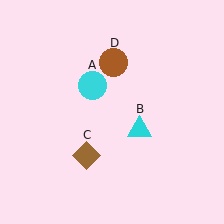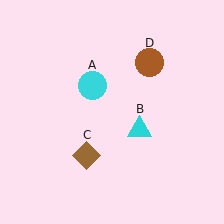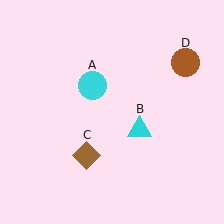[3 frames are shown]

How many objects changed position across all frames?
1 object changed position: brown circle (object D).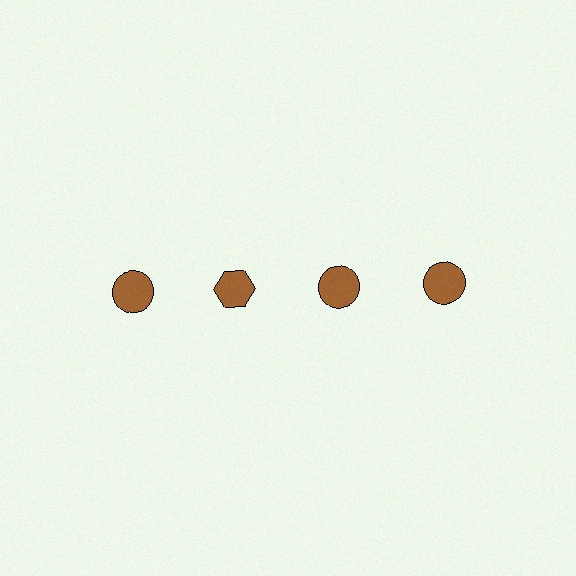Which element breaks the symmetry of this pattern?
The brown hexagon in the top row, second from left column breaks the symmetry. All other shapes are brown circles.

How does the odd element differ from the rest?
It has a different shape: hexagon instead of circle.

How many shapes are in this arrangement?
There are 4 shapes arranged in a grid pattern.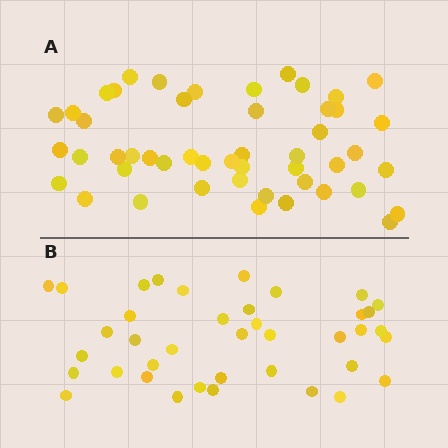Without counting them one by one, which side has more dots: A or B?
Region A (the top region) has more dots.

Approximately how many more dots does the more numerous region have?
Region A has roughly 10 or so more dots than region B.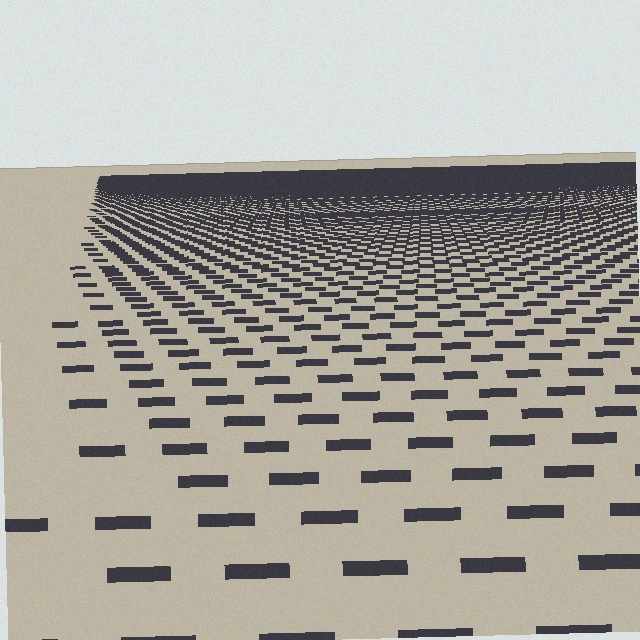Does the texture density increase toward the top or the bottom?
Density increases toward the top.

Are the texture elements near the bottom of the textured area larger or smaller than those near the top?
Larger. Near the bottom, elements are closer to the viewer and appear at a bigger on-screen size.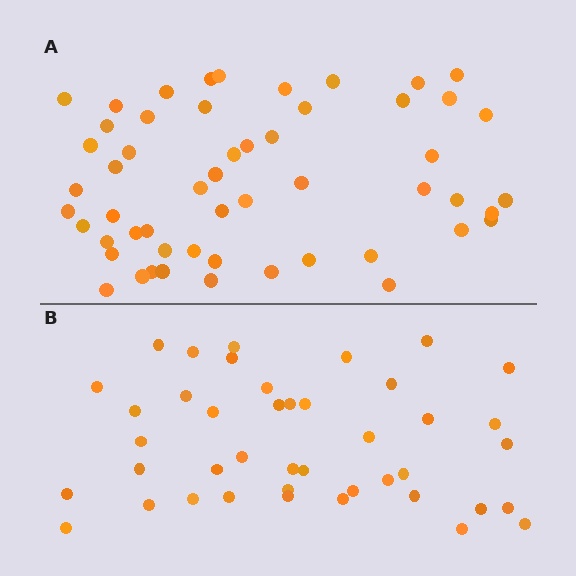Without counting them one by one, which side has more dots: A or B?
Region A (the top region) has more dots.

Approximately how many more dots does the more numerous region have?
Region A has roughly 12 or so more dots than region B.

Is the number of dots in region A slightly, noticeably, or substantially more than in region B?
Region A has noticeably more, but not dramatically so. The ratio is roughly 1.3 to 1.